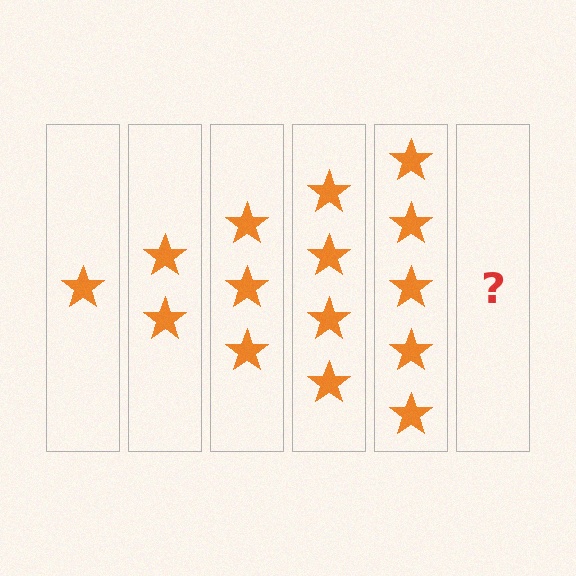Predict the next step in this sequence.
The next step is 6 stars.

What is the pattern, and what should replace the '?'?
The pattern is that each step adds one more star. The '?' should be 6 stars.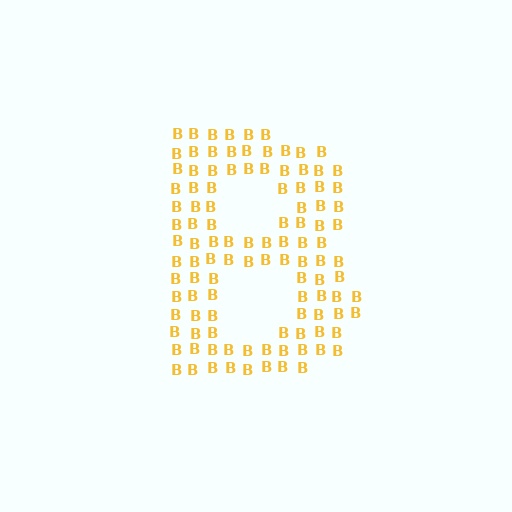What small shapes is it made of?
It is made of small letter B's.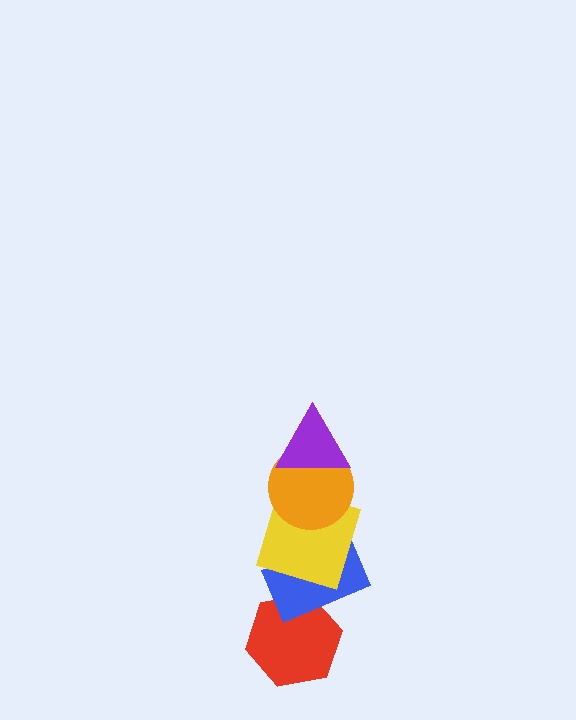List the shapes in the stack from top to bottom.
From top to bottom: the purple triangle, the orange circle, the yellow square, the blue rectangle, the red hexagon.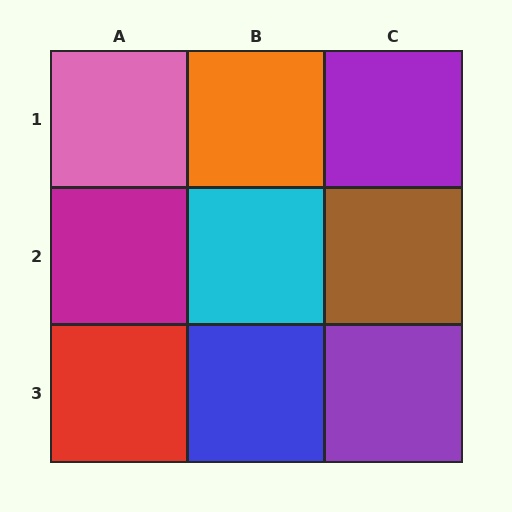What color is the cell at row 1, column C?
Purple.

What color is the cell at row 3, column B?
Blue.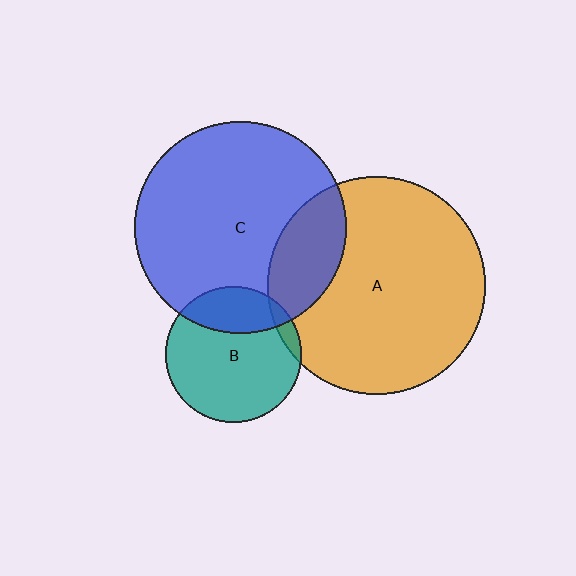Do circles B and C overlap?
Yes.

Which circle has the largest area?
Circle A (orange).